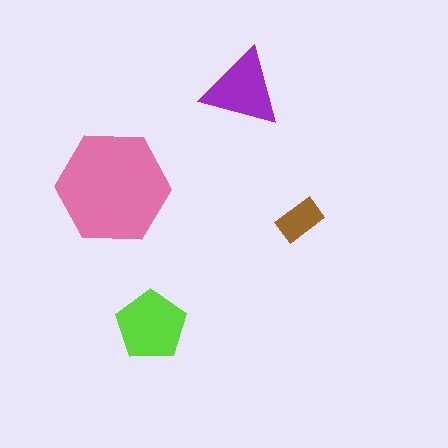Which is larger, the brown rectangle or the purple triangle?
The purple triangle.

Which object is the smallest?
The brown rectangle.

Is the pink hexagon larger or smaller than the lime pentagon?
Larger.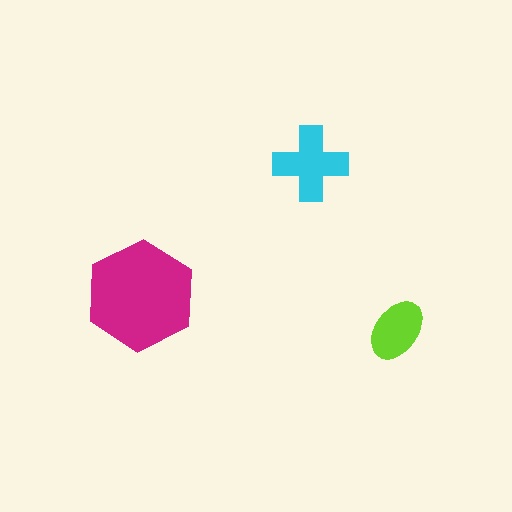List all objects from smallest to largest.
The lime ellipse, the cyan cross, the magenta hexagon.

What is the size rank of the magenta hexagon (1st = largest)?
1st.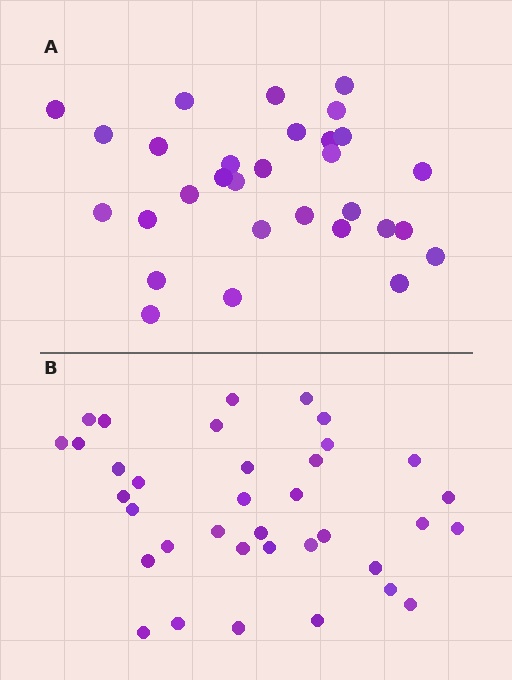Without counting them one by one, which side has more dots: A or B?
Region B (the bottom region) has more dots.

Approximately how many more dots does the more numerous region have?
Region B has about 6 more dots than region A.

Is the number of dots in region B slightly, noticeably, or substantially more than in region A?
Region B has only slightly more — the two regions are fairly close. The ratio is roughly 1.2 to 1.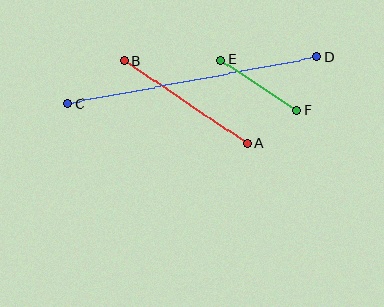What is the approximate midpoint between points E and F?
The midpoint is at approximately (259, 85) pixels.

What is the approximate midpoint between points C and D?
The midpoint is at approximately (192, 80) pixels.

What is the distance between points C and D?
The distance is approximately 253 pixels.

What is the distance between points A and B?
The distance is approximately 148 pixels.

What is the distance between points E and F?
The distance is approximately 92 pixels.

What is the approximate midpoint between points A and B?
The midpoint is at approximately (185, 102) pixels.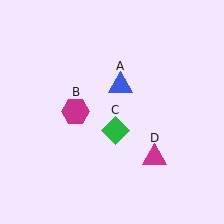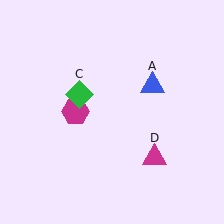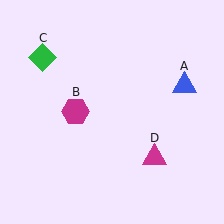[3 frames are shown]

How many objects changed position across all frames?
2 objects changed position: blue triangle (object A), green diamond (object C).